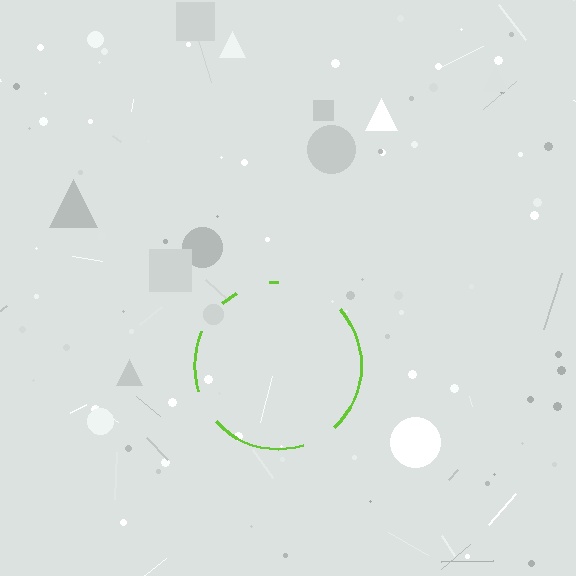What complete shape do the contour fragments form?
The contour fragments form a circle.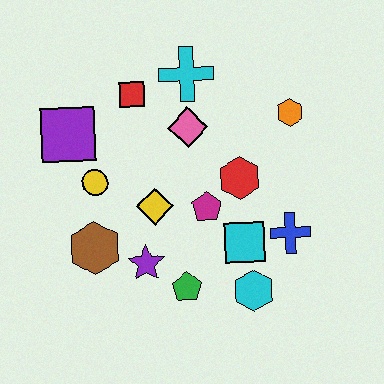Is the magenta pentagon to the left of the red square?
No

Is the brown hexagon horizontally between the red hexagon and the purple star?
No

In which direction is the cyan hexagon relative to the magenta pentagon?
The cyan hexagon is below the magenta pentagon.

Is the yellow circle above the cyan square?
Yes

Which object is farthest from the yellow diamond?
The orange hexagon is farthest from the yellow diamond.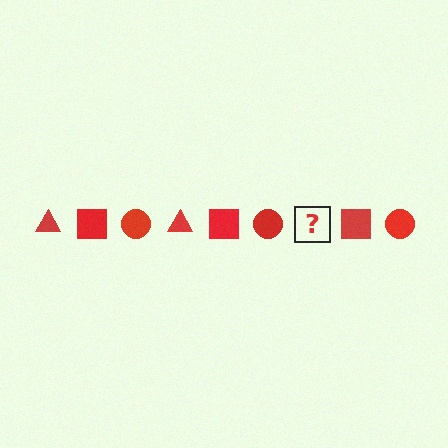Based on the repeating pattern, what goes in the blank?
The blank should be a red triangle.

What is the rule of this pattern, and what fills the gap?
The rule is that the pattern cycles through triangle, square, circle shapes in red. The gap should be filled with a red triangle.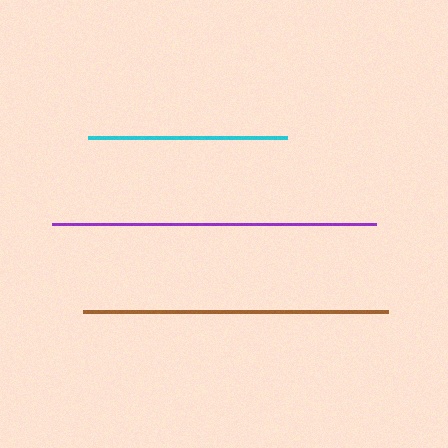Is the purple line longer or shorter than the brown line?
The purple line is longer than the brown line.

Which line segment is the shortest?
The cyan line is the shortest at approximately 199 pixels.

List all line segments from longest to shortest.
From longest to shortest: purple, brown, cyan.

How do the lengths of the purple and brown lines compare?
The purple and brown lines are approximately the same length.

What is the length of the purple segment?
The purple segment is approximately 324 pixels long.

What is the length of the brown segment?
The brown segment is approximately 305 pixels long.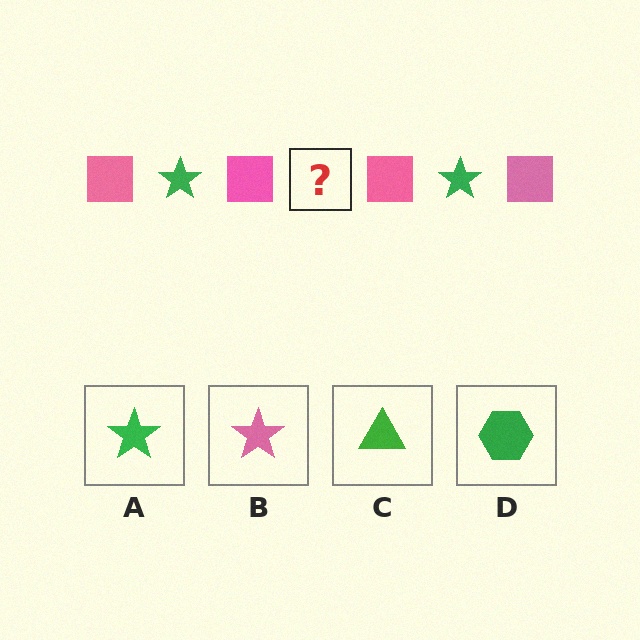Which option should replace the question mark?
Option A.